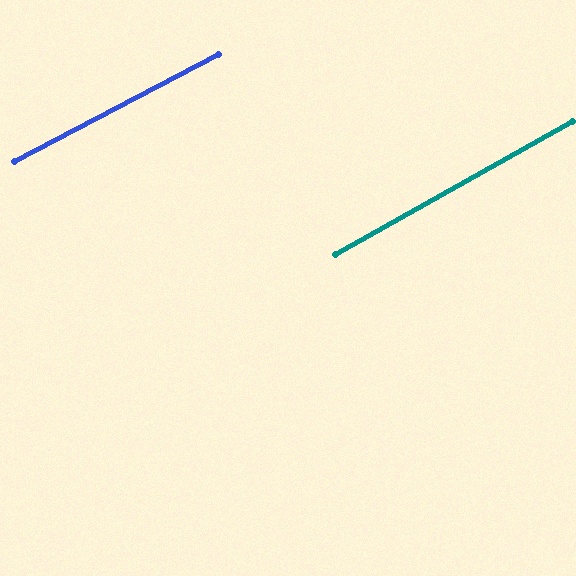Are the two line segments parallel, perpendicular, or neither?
Parallel — their directions differ by only 1.6°.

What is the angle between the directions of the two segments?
Approximately 2 degrees.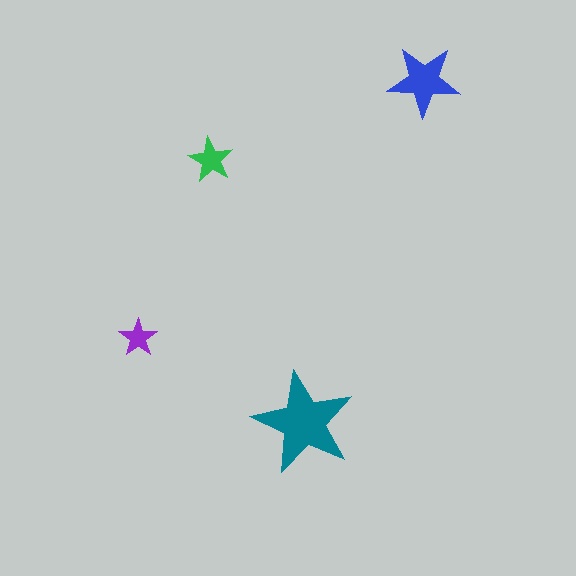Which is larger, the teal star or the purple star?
The teal one.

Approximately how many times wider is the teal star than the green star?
About 2.5 times wider.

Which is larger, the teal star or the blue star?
The teal one.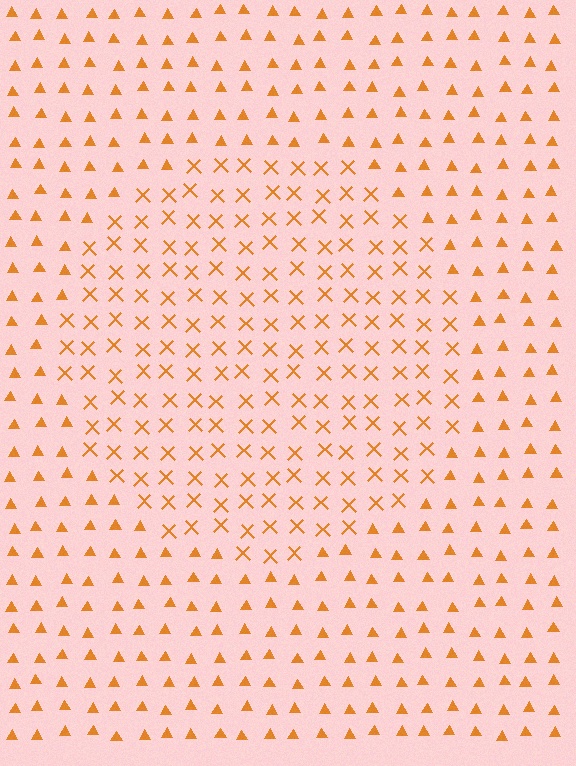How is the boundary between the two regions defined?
The boundary is defined by a change in element shape: X marks inside vs. triangles outside. All elements share the same color and spacing.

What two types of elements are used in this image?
The image uses X marks inside the circle region and triangles outside it.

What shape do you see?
I see a circle.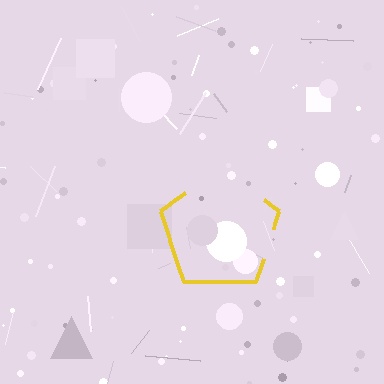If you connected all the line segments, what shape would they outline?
They would outline a pentagon.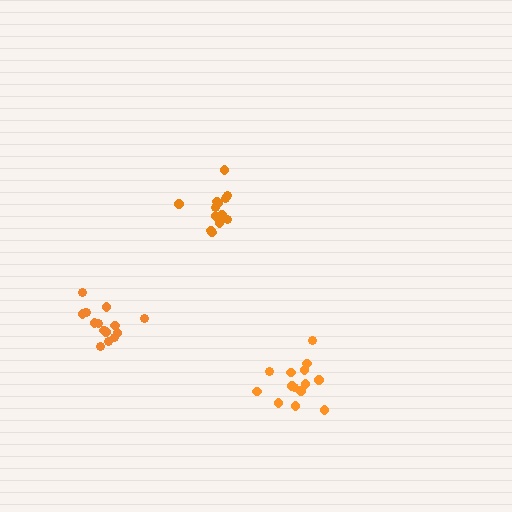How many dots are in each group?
Group 1: 14 dots, Group 2: 15 dots, Group 3: 14 dots (43 total).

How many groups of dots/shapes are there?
There are 3 groups.